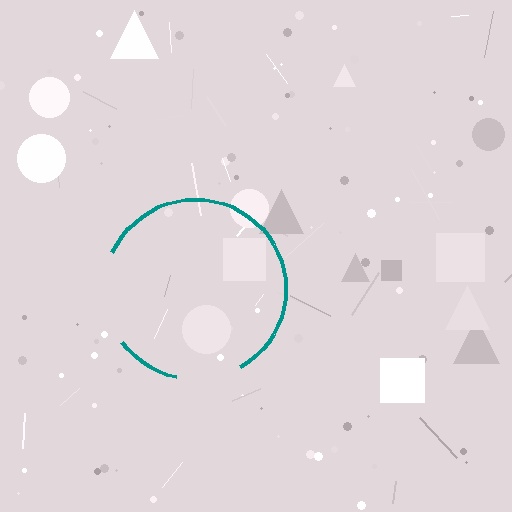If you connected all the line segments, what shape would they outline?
They would outline a circle.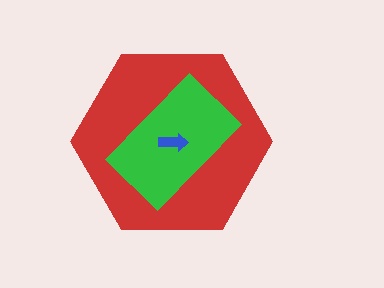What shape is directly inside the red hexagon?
The green rectangle.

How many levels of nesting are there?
3.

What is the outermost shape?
The red hexagon.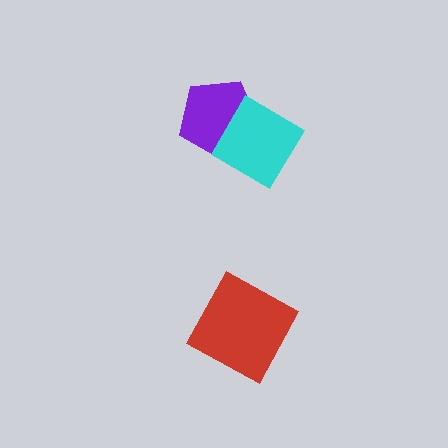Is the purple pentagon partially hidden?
Yes, it is partially covered by another shape.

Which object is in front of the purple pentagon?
The cyan diamond is in front of the purple pentagon.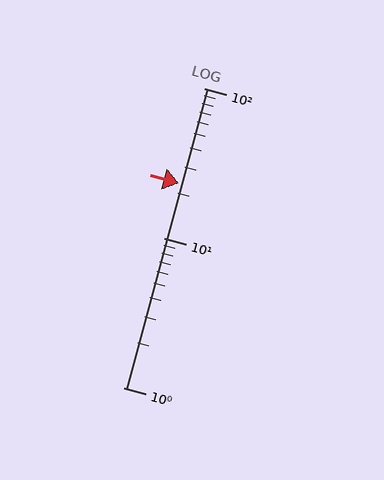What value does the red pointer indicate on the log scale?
The pointer indicates approximately 23.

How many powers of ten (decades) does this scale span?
The scale spans 2 decades, from 1 to 100.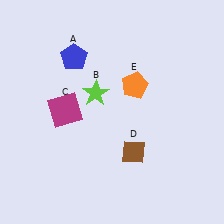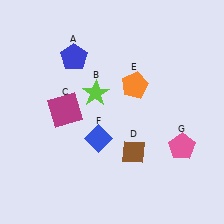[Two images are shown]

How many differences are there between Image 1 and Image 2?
There are 2 differences between the two images.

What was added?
A blue diamond (F), a pink pentagon (G) were added in Image 2.